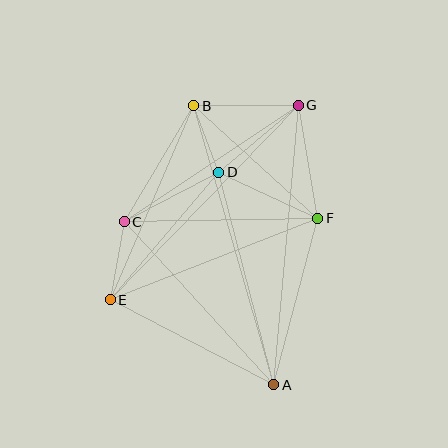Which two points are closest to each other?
Points B and D are closest to each other.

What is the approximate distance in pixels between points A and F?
The distance between A and F is approximately 172 pixels.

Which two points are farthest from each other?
Points A and B are farthest from each other.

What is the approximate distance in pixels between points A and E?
The distance between A and E is approximately 185 pixels.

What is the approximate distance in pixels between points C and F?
The distance between C and F is approximately 194 pixels.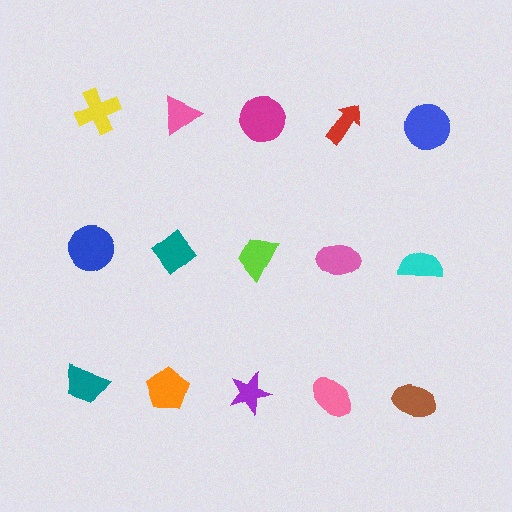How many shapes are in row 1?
5 shapes.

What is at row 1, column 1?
A yellow cross.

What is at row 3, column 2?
An orange pentagon.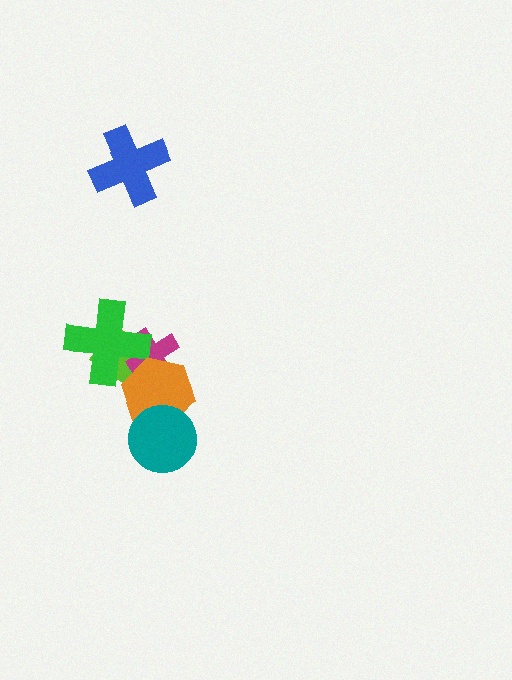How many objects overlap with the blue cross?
0 objects overlap with the blue cross.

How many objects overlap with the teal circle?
1 object overlaps with the teal circle.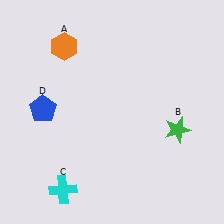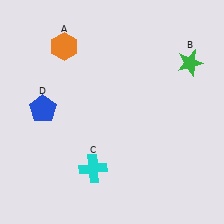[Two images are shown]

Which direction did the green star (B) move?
The green star (B) moved up.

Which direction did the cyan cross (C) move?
The cyan cross (C) moved right.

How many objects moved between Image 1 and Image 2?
2 objects moved between the two images.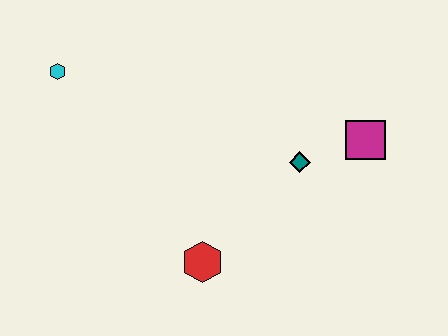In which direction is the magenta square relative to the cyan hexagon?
The magenta square is to the right of the cyan hexagon.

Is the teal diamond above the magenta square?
No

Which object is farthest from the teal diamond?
The cyan hexagon is farthest from the teal diamond.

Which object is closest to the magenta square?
The teal diamond is closest to the magenta square.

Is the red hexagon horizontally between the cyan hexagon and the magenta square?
Yes